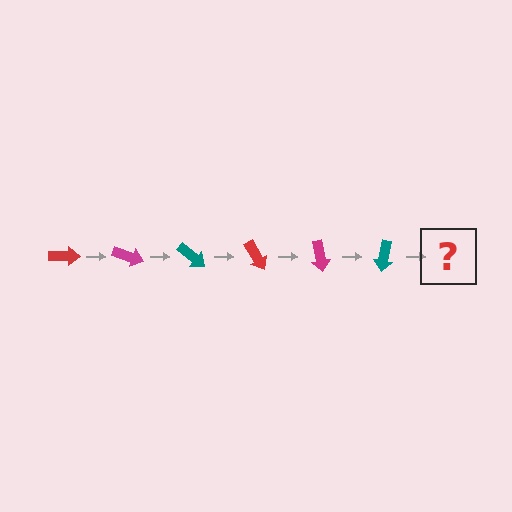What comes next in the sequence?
The next element should be a red arrow, rotated 120 degrees from the start.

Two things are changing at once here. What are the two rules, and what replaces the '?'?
The two rules are that it rotates 20 degrees each step and the color cycles through red, magenta, and teal. The '?' should be a red arrow, rotated 120 degrees from the start.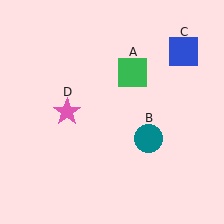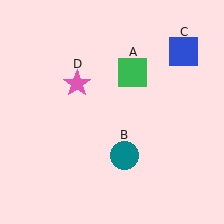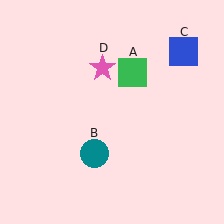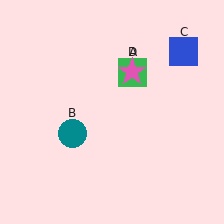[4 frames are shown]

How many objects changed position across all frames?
2 objects changed position: teal circle (object B), pink star (object D).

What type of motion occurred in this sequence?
The teal circle (object B), pink star (object D) rotated clockwise around the center of the scene.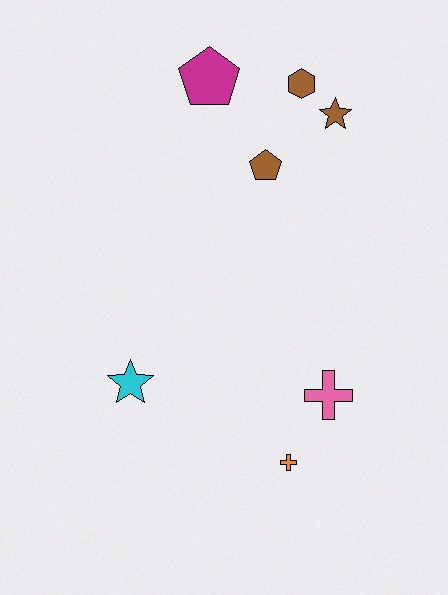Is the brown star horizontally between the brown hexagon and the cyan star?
No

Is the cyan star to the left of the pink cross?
Yes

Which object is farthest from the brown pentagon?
The orange cross is farthest from the brown pentagon.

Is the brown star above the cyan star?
Yes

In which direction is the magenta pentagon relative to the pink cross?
The magenta pentagon is above the pink cross.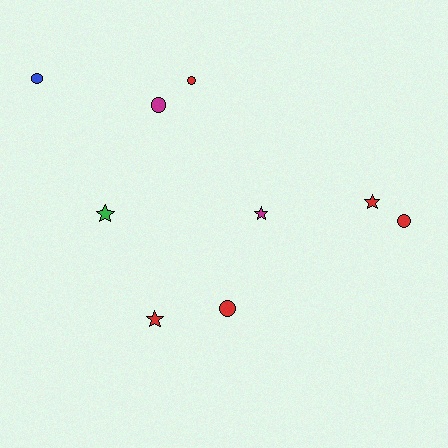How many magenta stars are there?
There is 1 magenta star.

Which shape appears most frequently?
Circle, with 5 objects.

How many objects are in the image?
There are 9 objects.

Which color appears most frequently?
Red, with 5 objects.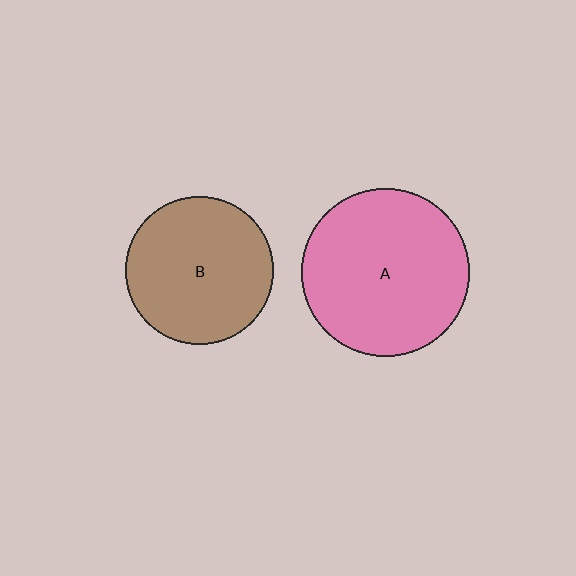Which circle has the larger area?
Circle A (pink).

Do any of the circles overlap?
No, none of the circles overlap.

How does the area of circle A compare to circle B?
Approximately 1.3 times.